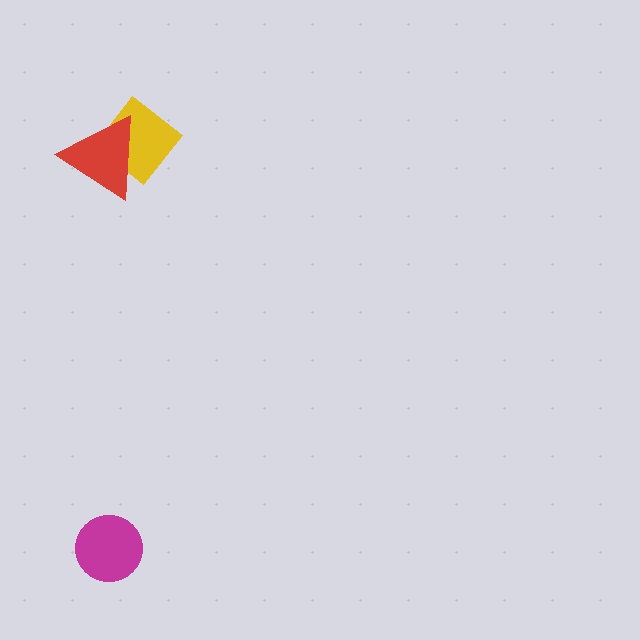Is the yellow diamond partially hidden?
Yes, it is partially covered by another shape.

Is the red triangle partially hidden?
No, no other shape covers it.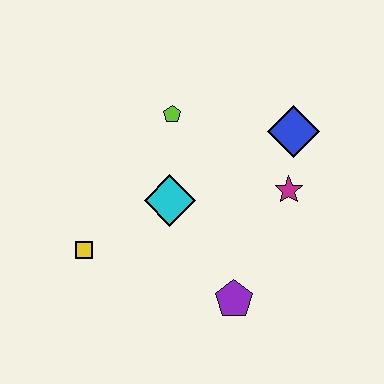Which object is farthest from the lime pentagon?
The purple pentagon is farthest from the lime pentagon.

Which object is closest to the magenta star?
The blue diamond is closest to the magenta star.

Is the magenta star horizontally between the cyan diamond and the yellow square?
No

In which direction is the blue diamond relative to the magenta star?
The blue diamond is above the magenta star.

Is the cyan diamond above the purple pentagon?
Yes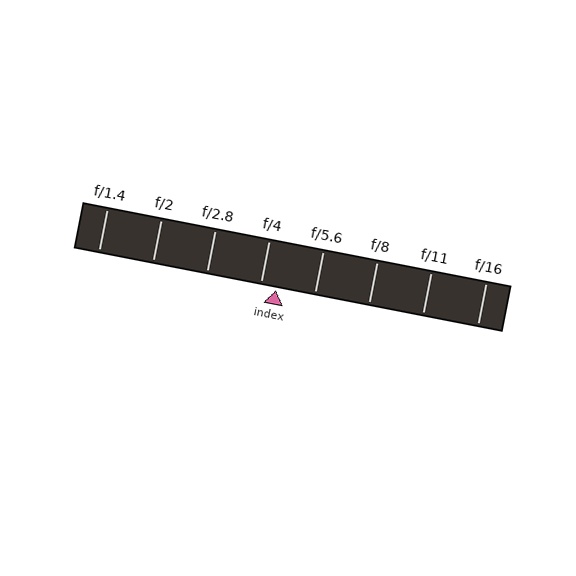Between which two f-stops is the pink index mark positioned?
The index mark is between f/4 and f/5.6.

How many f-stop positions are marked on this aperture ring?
There are 8 f-stop positions marked.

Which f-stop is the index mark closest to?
The index mark is closest to f/4.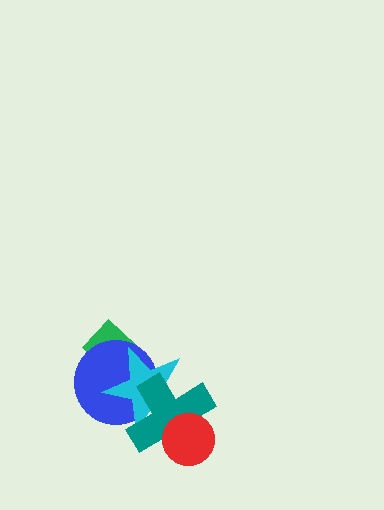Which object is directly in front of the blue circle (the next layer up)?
The cyan star is directly in front of the blue circle.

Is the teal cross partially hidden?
Yes, it is partially covered by another shape.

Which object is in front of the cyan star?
The teal cross is in front of the cyan star.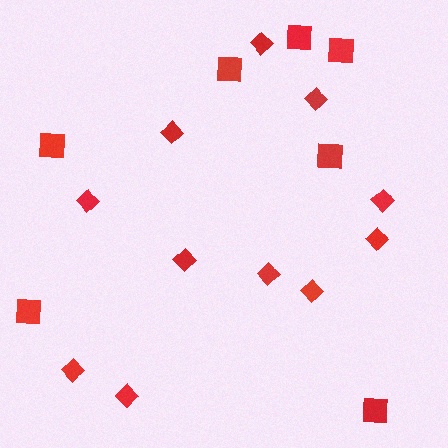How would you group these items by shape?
There are 2 groups: one group of diamonds (11) and one group of squares (7).